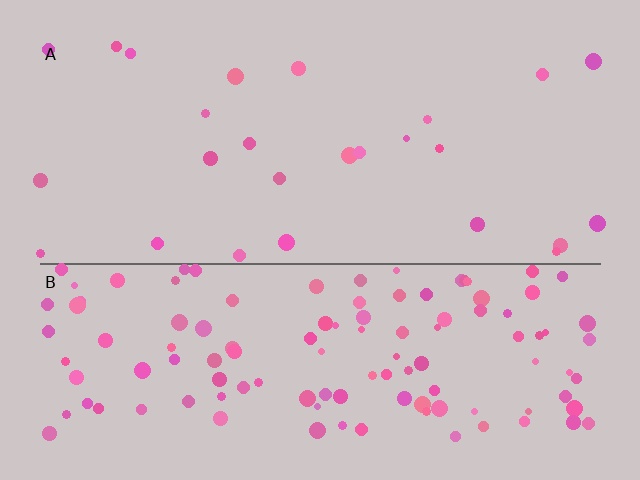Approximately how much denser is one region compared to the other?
Approximately 4.6× — region B over region A.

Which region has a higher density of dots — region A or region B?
B (the bottom).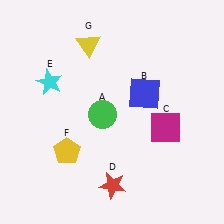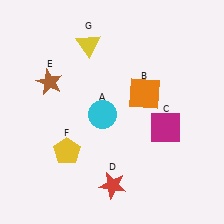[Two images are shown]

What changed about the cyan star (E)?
In Image 1, E is cyan. In Image 2, it changed to brown.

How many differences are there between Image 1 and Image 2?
There are 3 differences between the two images.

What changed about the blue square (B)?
In Image 1, B is blue. In Image 2, it changed to orange.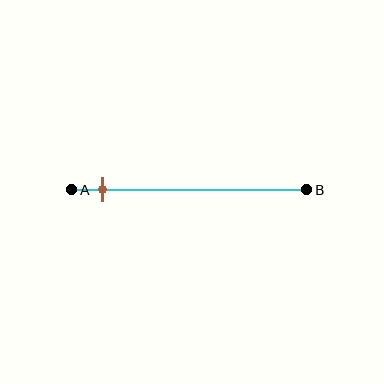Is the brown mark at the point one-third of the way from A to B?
No, the mark is at about 15% from A, not at the 33% one-third point.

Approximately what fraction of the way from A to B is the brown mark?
The brown mark is approximately 15% of the way from A to B.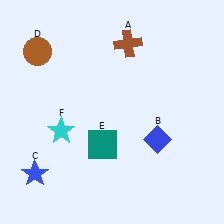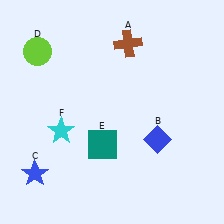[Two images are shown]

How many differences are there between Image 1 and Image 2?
There is 1 difference between the two images.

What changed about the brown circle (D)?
In Image 1, D is brown. In Image 2, it changed to lime.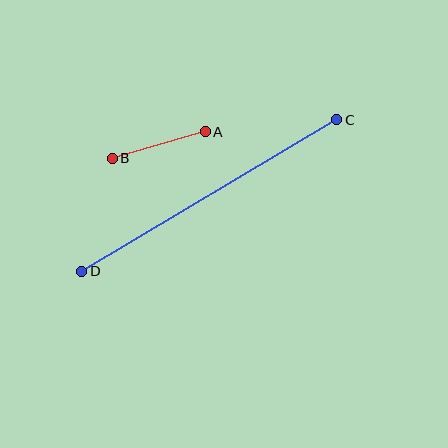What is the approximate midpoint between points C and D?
The midpoint is at approximately (209, 196) pixels.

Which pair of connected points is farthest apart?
Points C and D are farthest apart.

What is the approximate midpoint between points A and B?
The midpoint is at approximately (159, 145) pixels.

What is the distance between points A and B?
The distance is approximately 96 pixels.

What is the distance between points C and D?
The distance is approximately 297 pixels.